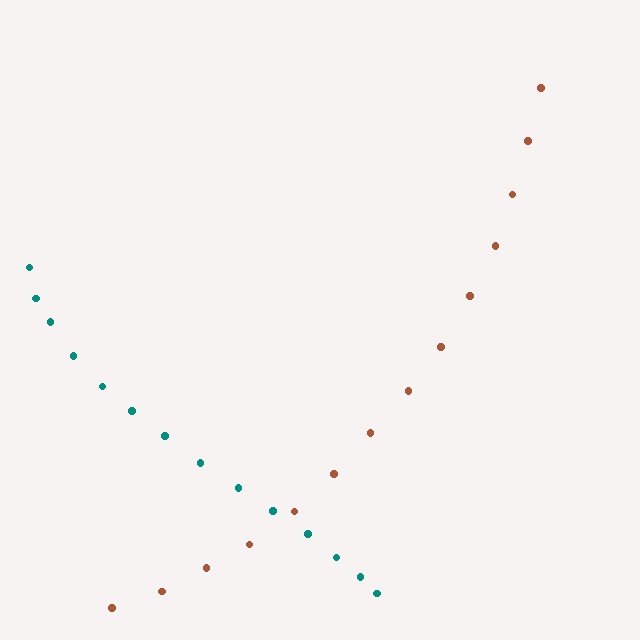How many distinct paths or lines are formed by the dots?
There are 2 distinct paths.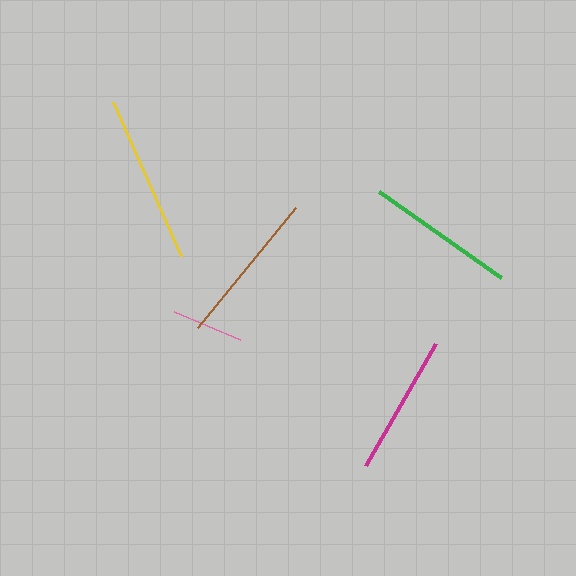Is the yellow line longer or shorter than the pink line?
The yellow line is longer than the pink line.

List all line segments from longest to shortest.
From longest to shortest: yellow, brown, green, magenta, pink.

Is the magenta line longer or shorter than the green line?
The green line is longer than the magenta line.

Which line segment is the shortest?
The pink line is the shortest at approximately 72 pixels.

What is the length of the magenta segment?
The magenta segment is approximately 140 pixels long.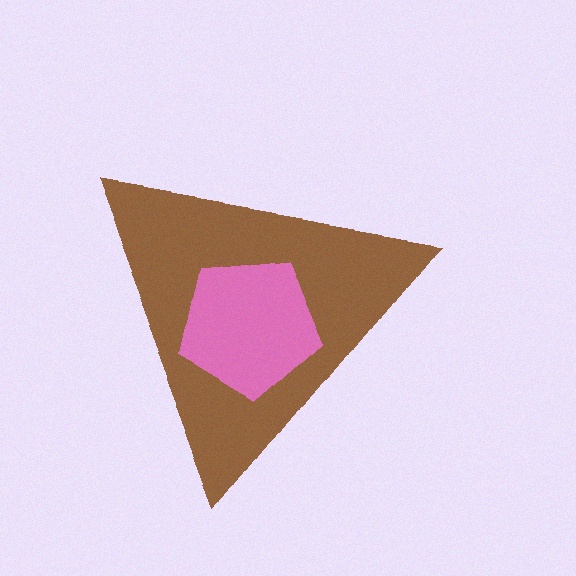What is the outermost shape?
The brown triangle.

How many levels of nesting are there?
2.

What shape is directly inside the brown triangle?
The pink pentagon.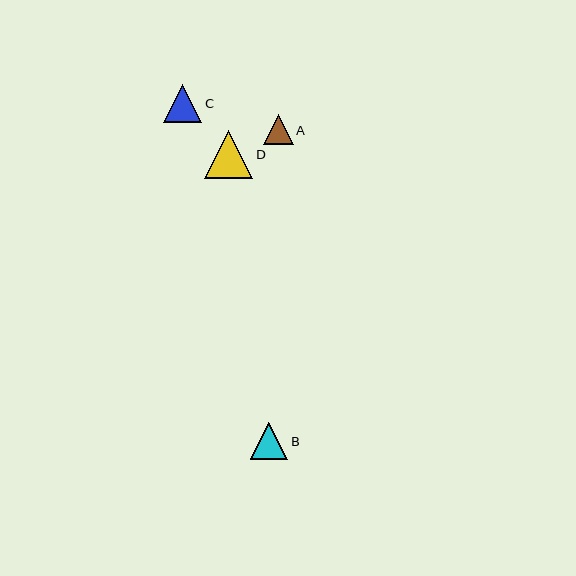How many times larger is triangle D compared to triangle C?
Triangle D is approximately 1.3 times the size of triangle C.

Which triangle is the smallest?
Triangle A is the smallest with a size of approximately 30 pixels.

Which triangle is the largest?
Triangle D is the largest with a size of approximately 48 pixels.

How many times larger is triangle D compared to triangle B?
Triangle D is approximately 1.3 times the size of triangle B.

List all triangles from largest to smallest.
From largest to smallest: D, C, B, A.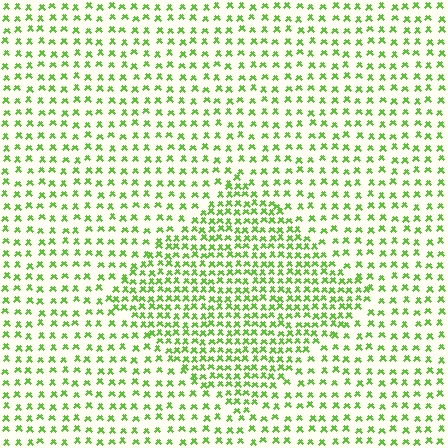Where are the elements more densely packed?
The elements are more densely packed inside the diamond boundary.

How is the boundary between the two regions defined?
The boundary is defined by a change in element density (approximately 1.9x ratio). All elements are the same color, size, and shape.